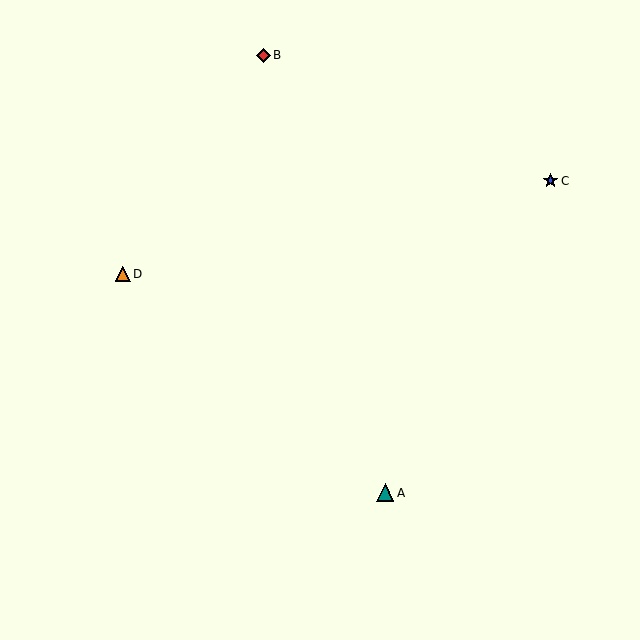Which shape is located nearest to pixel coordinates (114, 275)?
The orange triangle (labeled D) at (123, 274) is nearest to that location.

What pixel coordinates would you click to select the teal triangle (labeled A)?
Click at (385, 493) to select the teal triangle A.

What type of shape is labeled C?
Shape C is a blue star.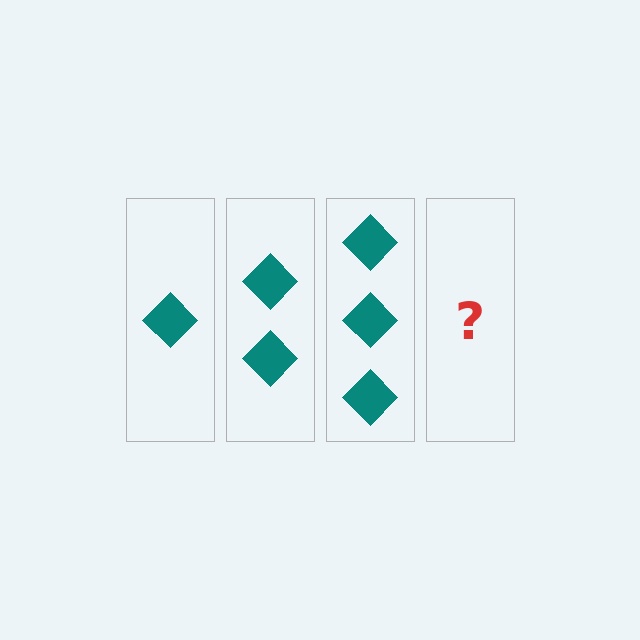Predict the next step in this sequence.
The next step is 4 diamonds.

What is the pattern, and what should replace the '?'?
The pattern is that each step adds one more diamond. The '?' should be 4 diamonds.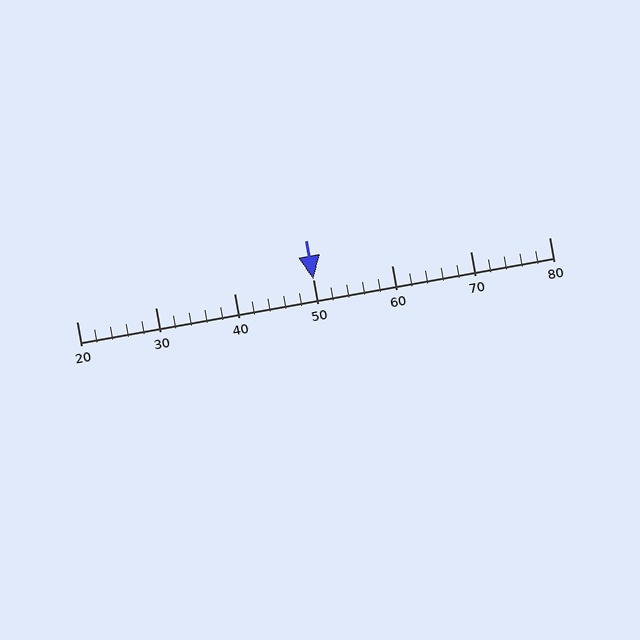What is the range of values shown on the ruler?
The ruler shows values from 20 to 80.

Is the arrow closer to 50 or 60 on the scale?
The arrow is closer to 50.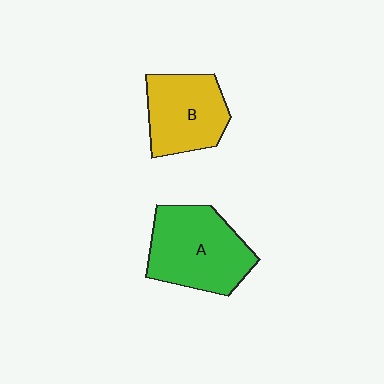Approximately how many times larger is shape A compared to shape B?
Approximately 1.3 times.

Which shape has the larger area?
Shape A (green).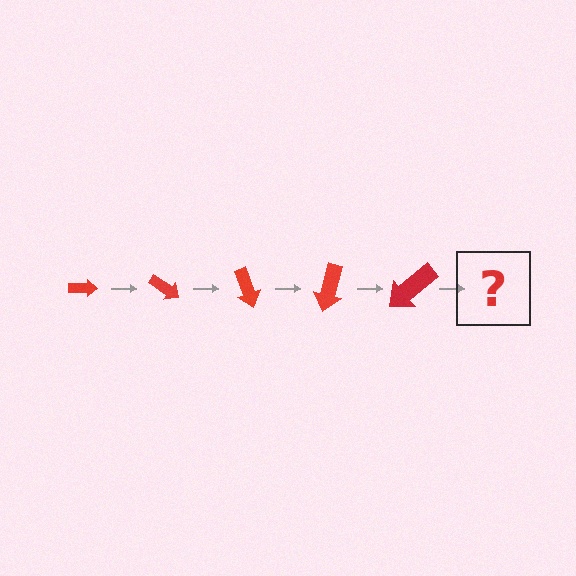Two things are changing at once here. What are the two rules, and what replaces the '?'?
The two rules are that the arrow grows larger each step and it rotates 35 degrees each step. The '?' should be an arrow, larger than the previous one and rotated 175 degrees from the start.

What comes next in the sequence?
The next element should be an arrow, larger than the previous one and rotated 175 degrees from the start.